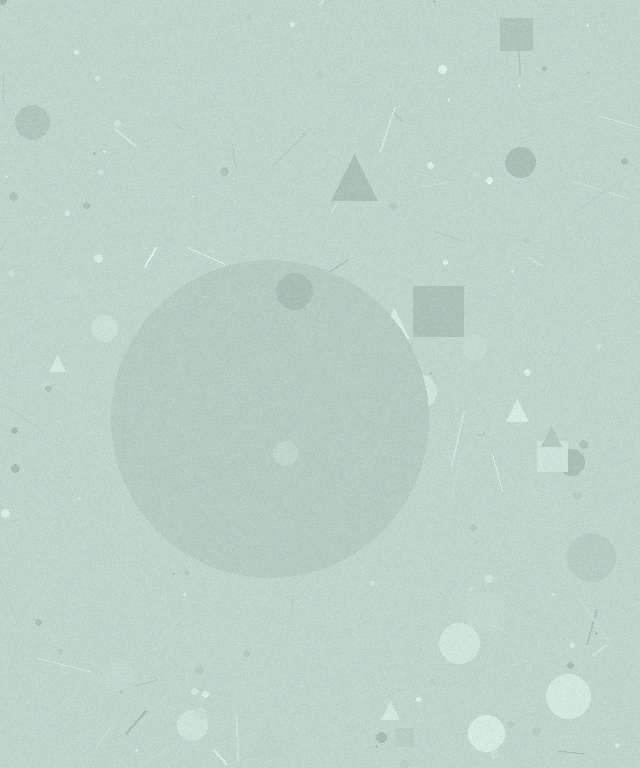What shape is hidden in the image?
A circle is hidden in the image.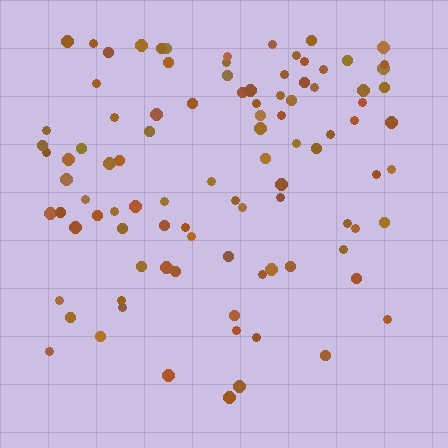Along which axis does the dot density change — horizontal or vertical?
Vertical.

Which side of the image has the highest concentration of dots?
The top.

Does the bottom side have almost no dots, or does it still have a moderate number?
Still a moderate number, just noticeably fewer than the top.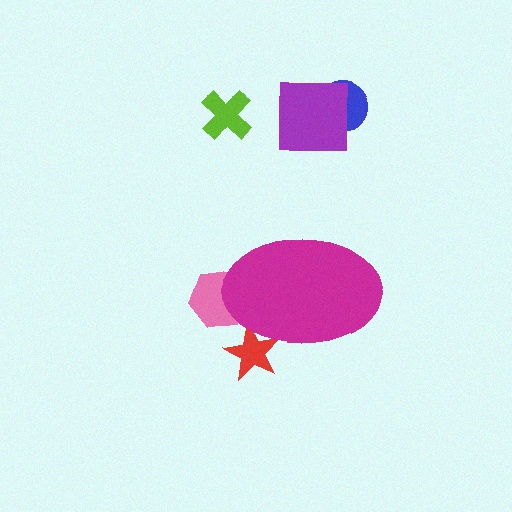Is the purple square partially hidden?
No, the purple square is fully visible.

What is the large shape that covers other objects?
A magenta ellipse.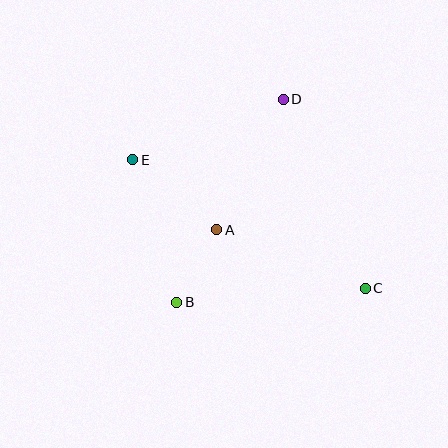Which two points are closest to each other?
Points A and B are closest to each other.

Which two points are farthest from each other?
Points C and E are farthest from each other.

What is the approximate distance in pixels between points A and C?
The distance between A and C is approximately 160 pixels.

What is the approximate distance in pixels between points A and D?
The distance between A and D is approximately 146 pixels.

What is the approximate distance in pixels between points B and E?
The distance between B and E is approximately 149 pixels.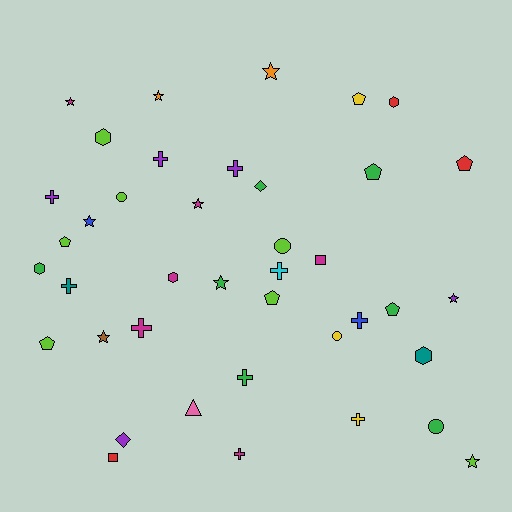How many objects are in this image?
There are 40 objects.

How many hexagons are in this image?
There are 5 hexagons.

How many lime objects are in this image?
There are 7 lime objects.